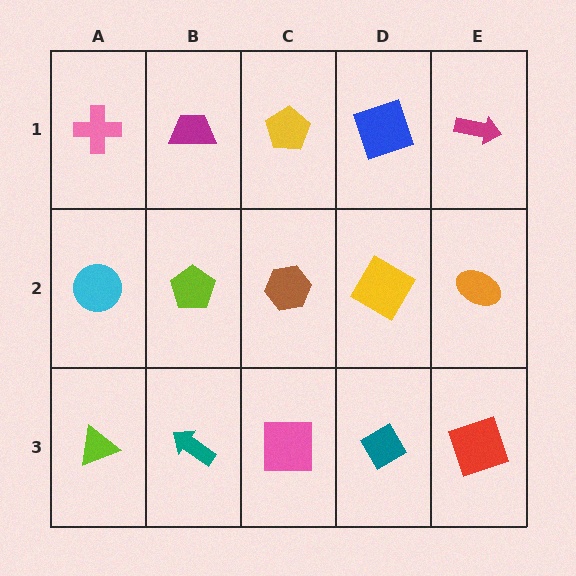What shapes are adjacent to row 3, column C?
A brown hexagon (row 2, column C), a teal arrow (row 3, column B), a teal diamond (row 3, column D).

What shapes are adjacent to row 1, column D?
A yellow diamond (row 2, column D), a yellow pentagon (row 1, column C), a magenta arrow (row 1, column E).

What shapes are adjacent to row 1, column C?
A brown hexagon (row 2, column C), a magenta trapezoid (row 1, column B), a blue square (row 1, column D).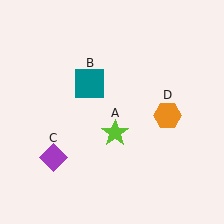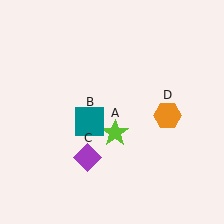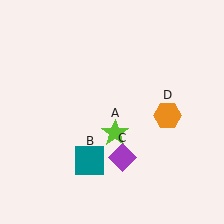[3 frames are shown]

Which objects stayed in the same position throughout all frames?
Lime star (object A) and orange hexagon (object D) remained stationary.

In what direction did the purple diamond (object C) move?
The purple diamond (object C) moved right.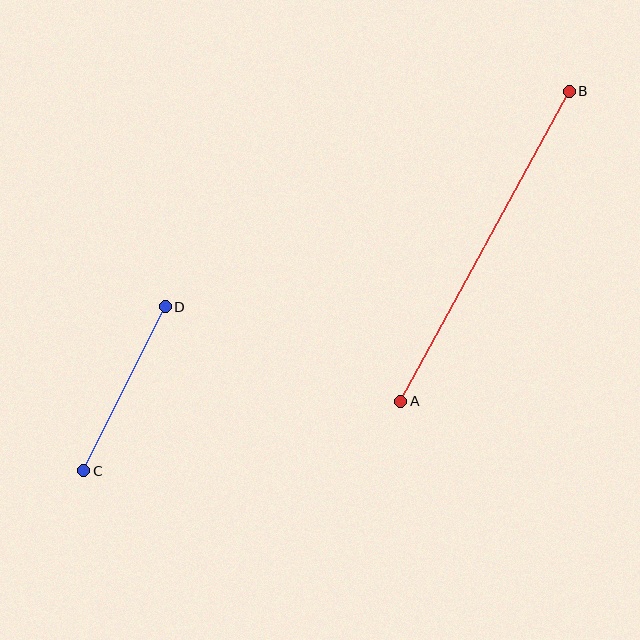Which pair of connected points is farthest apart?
Points A and B are farthest apart.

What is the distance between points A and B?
The distance is approximately 353 pixels.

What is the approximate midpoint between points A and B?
The midpoint is at approximately (485, 246) pixels.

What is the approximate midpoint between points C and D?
The midpoint is at approximately (125, 389) pixels.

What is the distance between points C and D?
The distance is approximately 183 pixels.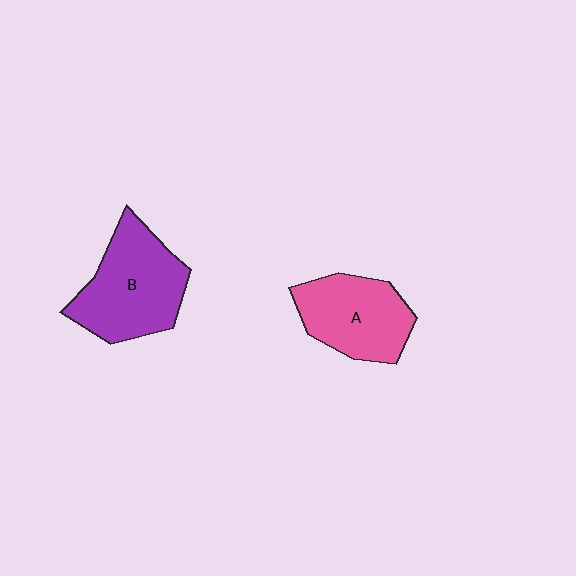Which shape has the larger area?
Shape B (purple).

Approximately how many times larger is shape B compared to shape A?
Approximately 1.2 times.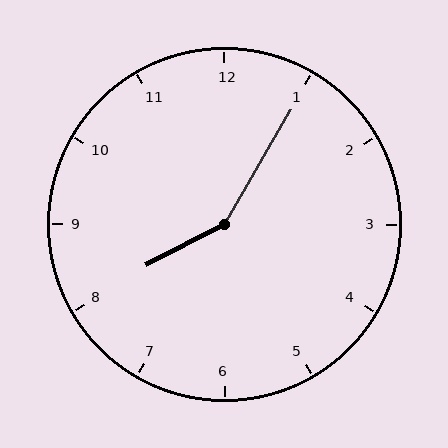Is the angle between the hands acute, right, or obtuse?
It is obtuse.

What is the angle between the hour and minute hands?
Approximately 148 degrees.